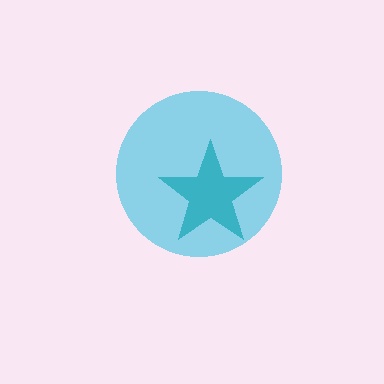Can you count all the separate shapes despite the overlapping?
Yes, there are 2 separate shapes.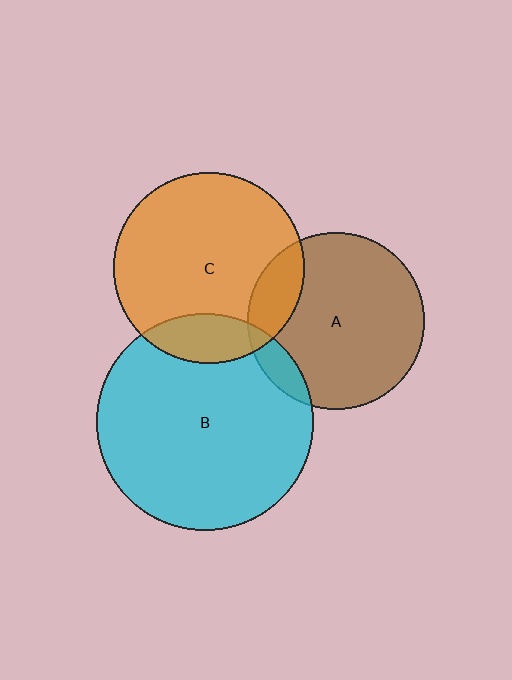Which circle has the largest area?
Circle B (cyan).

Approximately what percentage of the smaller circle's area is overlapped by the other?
Approximately 15%.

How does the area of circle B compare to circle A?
Approximately 1.5 times.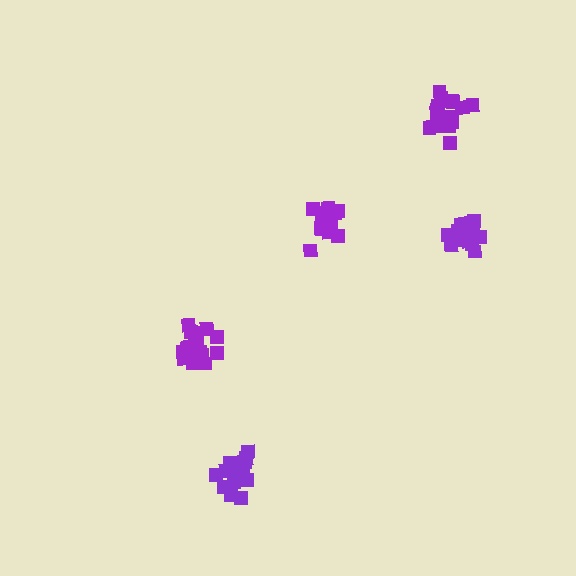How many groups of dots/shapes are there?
There are 5 groups.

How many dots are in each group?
Group 1: 18 dots, Group 2: 14 dots, Group 3: 16 dots, Group 4: 18 dots, Group 5: 19 dots (85 total).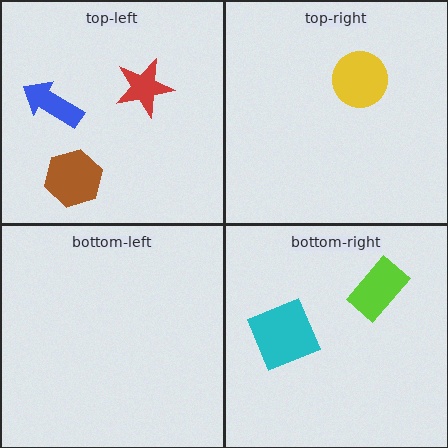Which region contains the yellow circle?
The top-right region.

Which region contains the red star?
The top-left region.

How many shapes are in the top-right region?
1.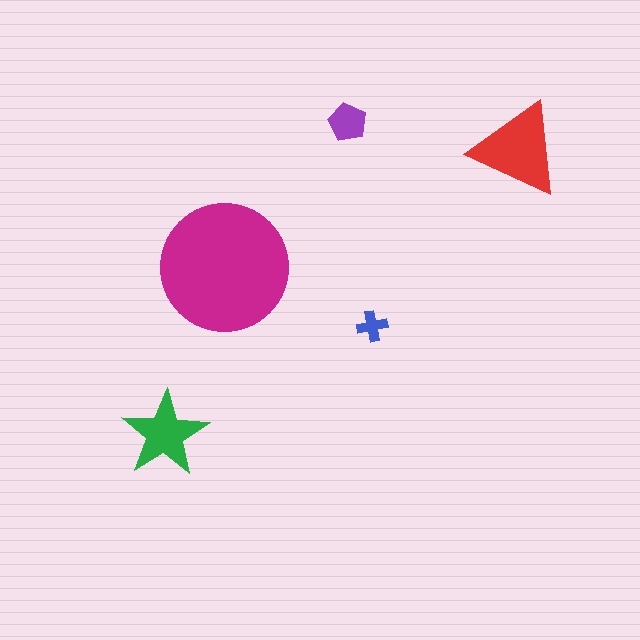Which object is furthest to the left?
The green star is leftmost.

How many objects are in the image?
There are 5 objects in the image.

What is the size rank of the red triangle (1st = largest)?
2nd.